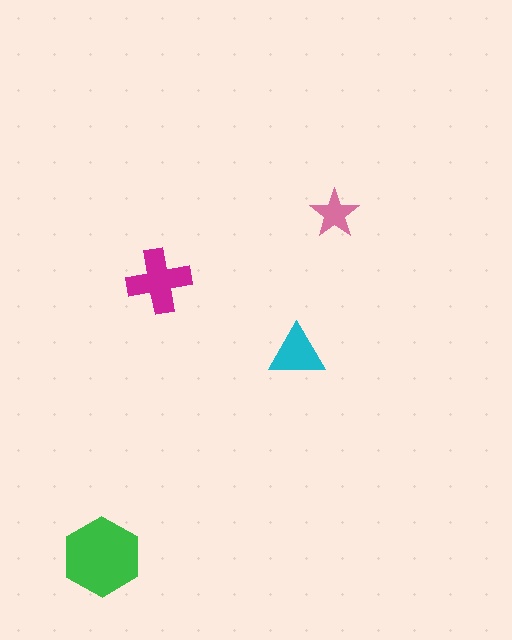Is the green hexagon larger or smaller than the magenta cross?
Larger.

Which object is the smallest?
The pink star.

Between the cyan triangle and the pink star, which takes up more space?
The cyan triangle.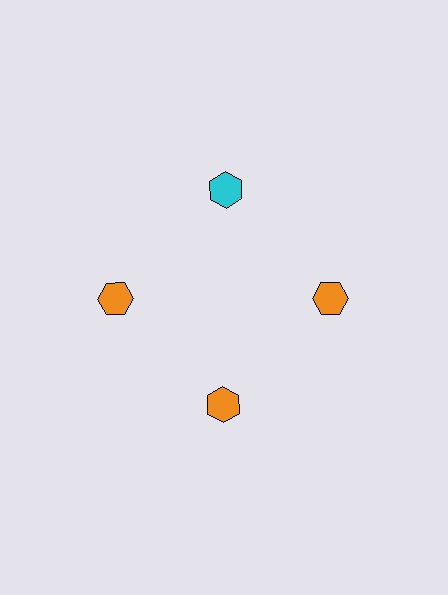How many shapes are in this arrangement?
There are 4 shapes arranged in a ring pattern.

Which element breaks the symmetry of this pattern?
The cyan hexagon at roughly the 12 o'clock position breaks the symmetry. All other shapes are orange hexagons.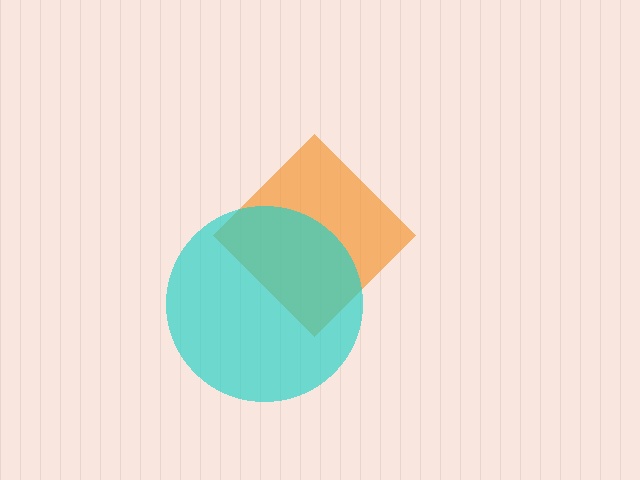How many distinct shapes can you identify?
There are 2 distinct shapes: an orange diamond, a cyan circle.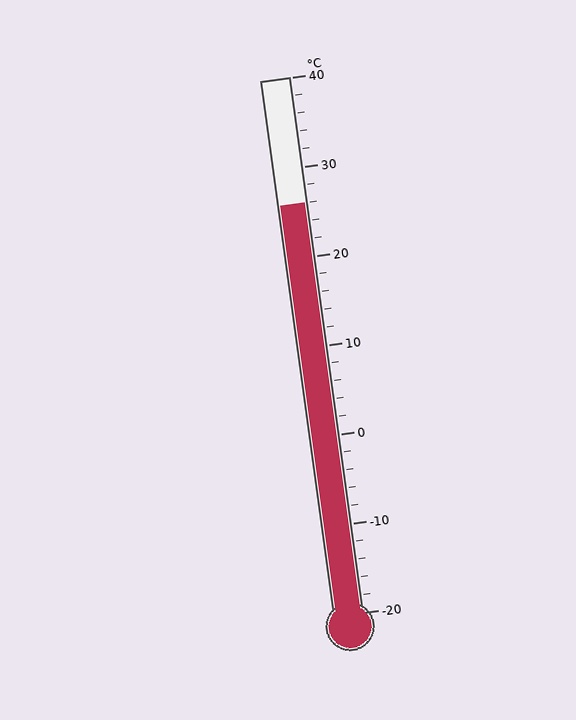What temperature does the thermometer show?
The thermometer shows approximately 26°C.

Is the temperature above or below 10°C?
The temperature is above 10°C.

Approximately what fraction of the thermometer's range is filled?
The thermometer is filled to approximately 75% of its range.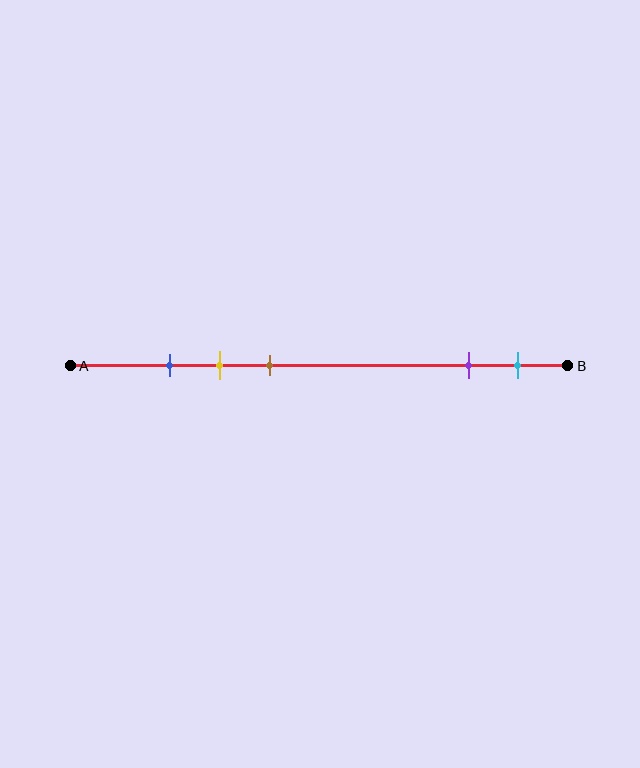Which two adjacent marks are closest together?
The blue and yellow marks are the closest adjacent pair.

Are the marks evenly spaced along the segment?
No, the marks are not evenly spaced.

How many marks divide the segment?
There are 5 marks dividing the segment.